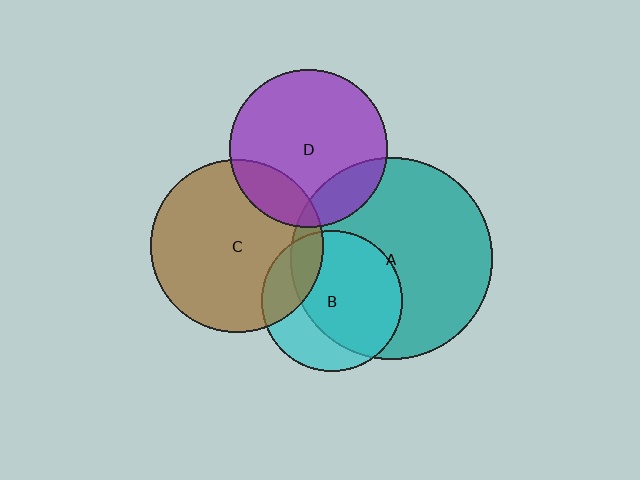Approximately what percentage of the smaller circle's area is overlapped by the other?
Approximately 25%.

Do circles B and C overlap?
Yes.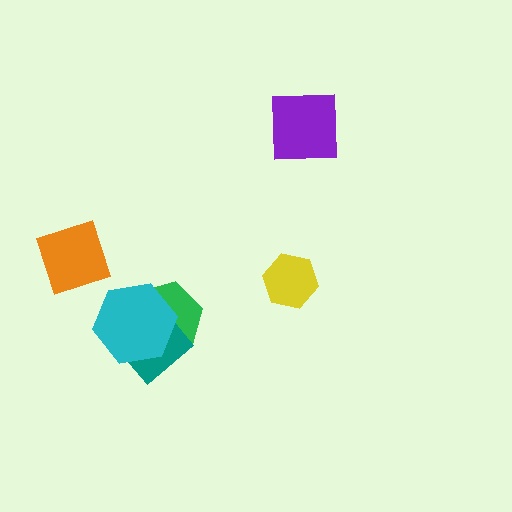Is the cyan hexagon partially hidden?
No, no other shape covers it.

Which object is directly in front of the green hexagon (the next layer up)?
The teal rectangle is directly in front of the green hexagon.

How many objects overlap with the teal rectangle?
2 objects overlap with the teal rectangle.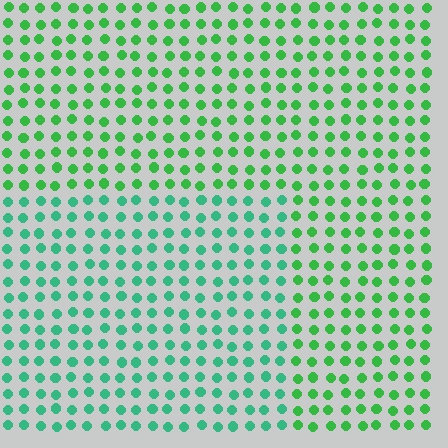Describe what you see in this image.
The image is filled with small green elements in a uniform arrangement. A rectangle-shaped region is visible where the elements are tinted to a slightly different hue, forming a subtle color boundary.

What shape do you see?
I see a rectangle.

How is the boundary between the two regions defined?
The boundary is defined purely by a slight shift in hue (about 29 degrees). Spacing, size, and orientation are identical on both sides.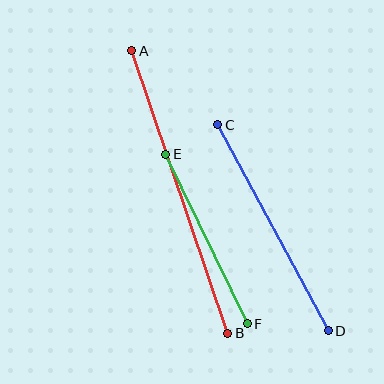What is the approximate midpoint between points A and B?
The midpoint is at approximately (180, 192) pixels.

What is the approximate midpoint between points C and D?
The midpoint is at approximately (273, 228) pixels.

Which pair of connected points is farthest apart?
Points A and B are farthest apart.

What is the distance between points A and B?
The distance is approximately 298 pixels.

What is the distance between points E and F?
The distance is approximately 188 pixels.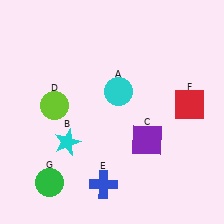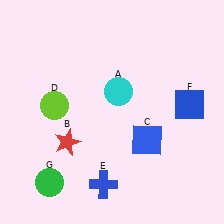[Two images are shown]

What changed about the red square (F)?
In Image 1, F is red. In Image 2, it changed to blue.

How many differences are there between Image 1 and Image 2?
There are 3 differences between the two images.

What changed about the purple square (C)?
In Image 1, C is purple. In Image 2, it changed to blue.